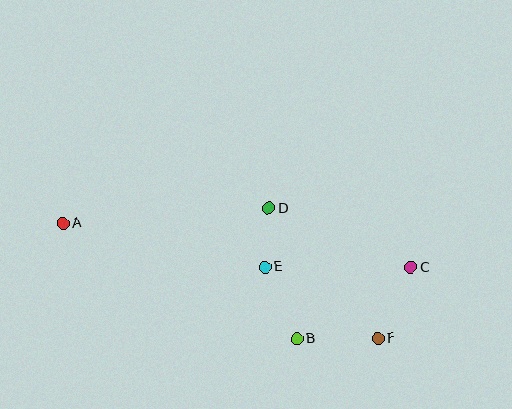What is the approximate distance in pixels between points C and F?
The distance between C and F is approximately 78 pixels.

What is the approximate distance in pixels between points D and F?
The distance between D and F is approximately 169 pixels.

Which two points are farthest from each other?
Points A and C are farthest from each other.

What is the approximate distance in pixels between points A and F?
The distance between A and F is approximately 336 pixels.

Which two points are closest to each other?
Points D and E are closest to each other.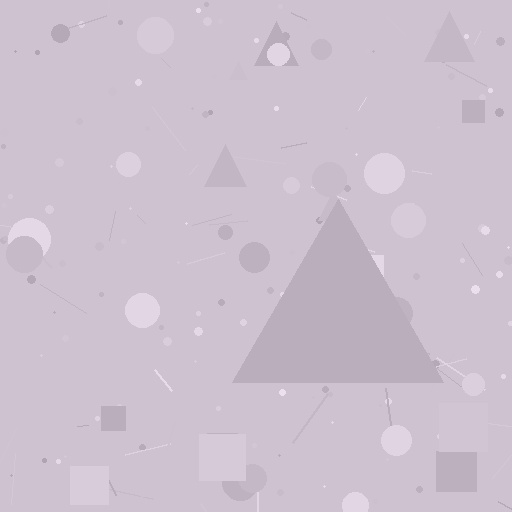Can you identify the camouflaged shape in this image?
The camouflaged shape is a triangle.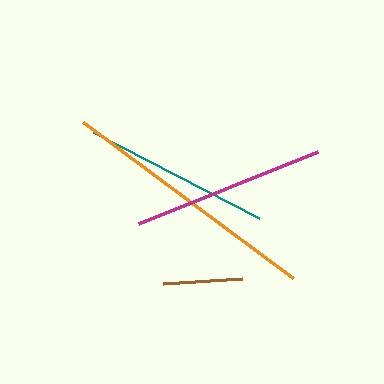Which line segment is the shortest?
The brown line is the shortest at approximately 80 pixels.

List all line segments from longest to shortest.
From longest to shortest: orange, magenta, teal, brown.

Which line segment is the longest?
The orange line is the longest at approximately 262 pixels.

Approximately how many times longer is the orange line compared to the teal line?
The orange line is approximately 1.4 times the length of the teal line.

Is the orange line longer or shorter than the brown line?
The orange line is longer than the brown line.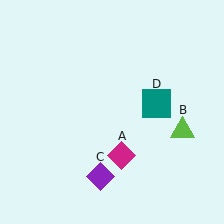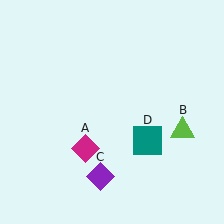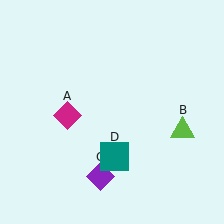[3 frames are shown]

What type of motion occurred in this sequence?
The magenta diamond (object A), teal square (object D) rotated clockwise around the center of the scene.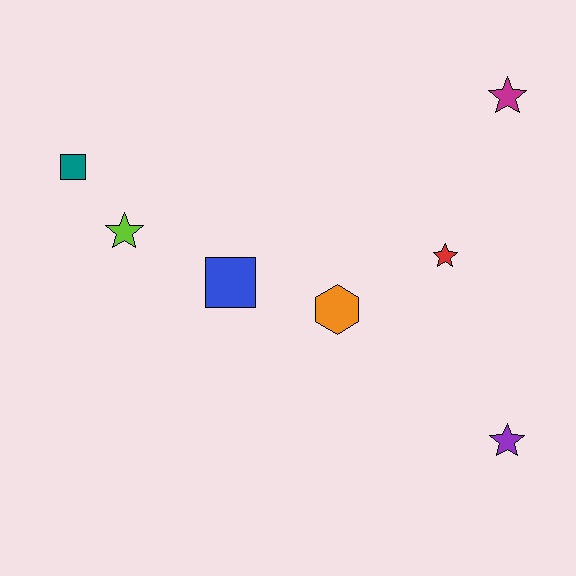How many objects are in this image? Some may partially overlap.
There are 7 objects.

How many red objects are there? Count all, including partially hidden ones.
There is 1 red object.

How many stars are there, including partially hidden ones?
There are 4 stars.